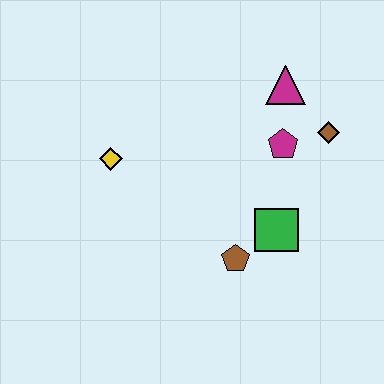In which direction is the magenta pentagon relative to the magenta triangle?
The magenta pentagon is below the magenta triangle.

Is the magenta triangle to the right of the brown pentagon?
Yes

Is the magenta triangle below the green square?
No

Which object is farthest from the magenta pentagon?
The yellow diamond is farthest from the magenta pentagon.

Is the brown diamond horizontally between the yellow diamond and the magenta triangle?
No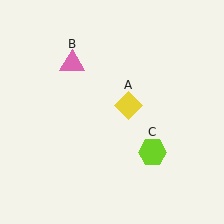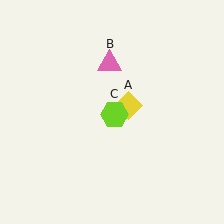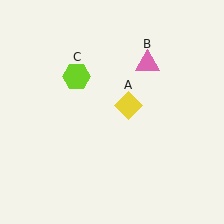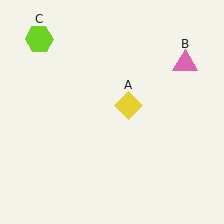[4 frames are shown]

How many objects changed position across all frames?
2 objects changed position: pink triangle (object B), lime hexagon (object C).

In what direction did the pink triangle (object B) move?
The pink triangle (object B) moved right.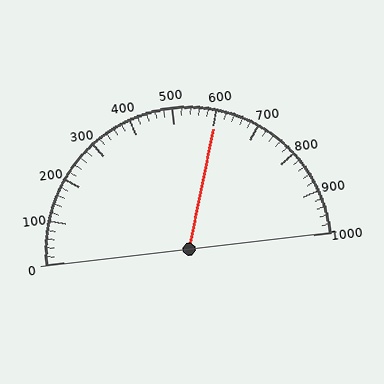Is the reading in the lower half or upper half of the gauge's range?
The reading is in the upper half of the range (0 to 1000).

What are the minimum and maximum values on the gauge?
The gauge ranges from 0 to 1000.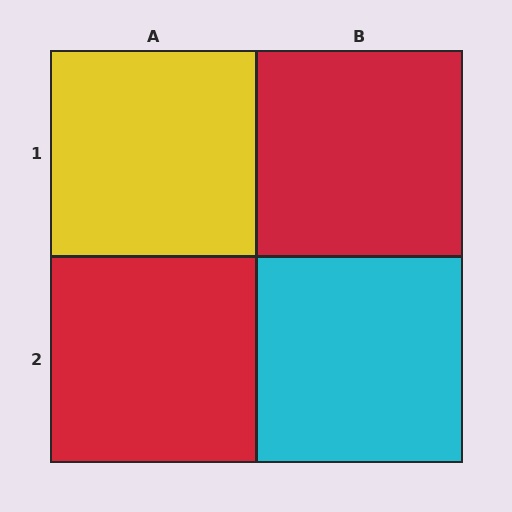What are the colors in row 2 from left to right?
Red, cyan.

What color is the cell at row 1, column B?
Red.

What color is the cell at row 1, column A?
Yellow.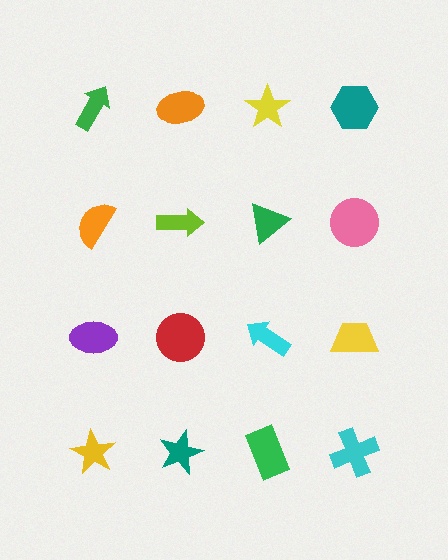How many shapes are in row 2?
4 shapes.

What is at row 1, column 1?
A green arrow.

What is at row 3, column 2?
A red circle.